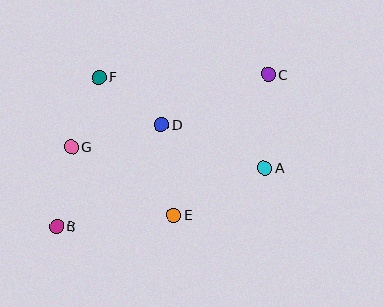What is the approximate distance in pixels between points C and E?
The distance between C and E is approximately 169 pixels.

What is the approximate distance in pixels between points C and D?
The distance between C and D is approximately 118 pixels.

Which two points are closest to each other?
Points F and G are closest to each other.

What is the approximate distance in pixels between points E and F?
The distance between E and F is approximately 157 pixels.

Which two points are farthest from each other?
Points B and C are farthest from each other.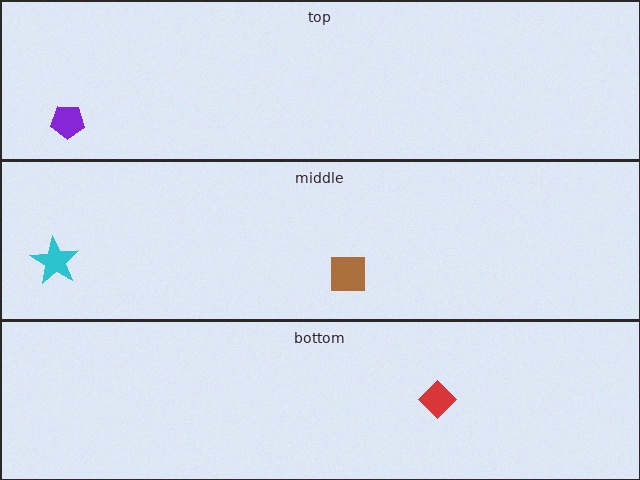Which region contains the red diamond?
The bottom region.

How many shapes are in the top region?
1.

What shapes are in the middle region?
The brown square, the cyan star.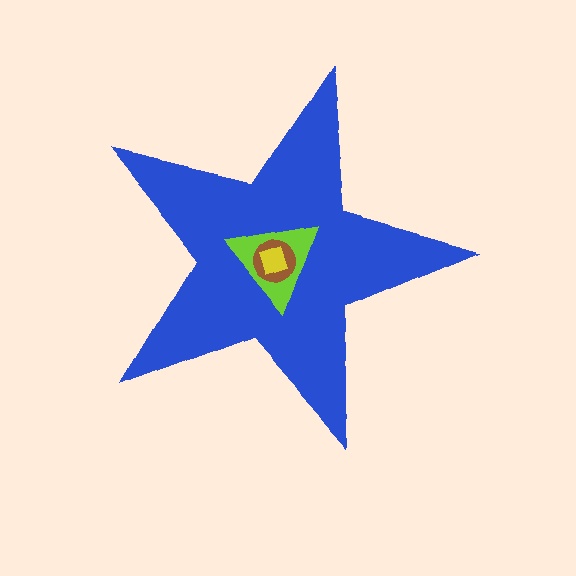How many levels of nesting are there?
4.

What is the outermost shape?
The blue star.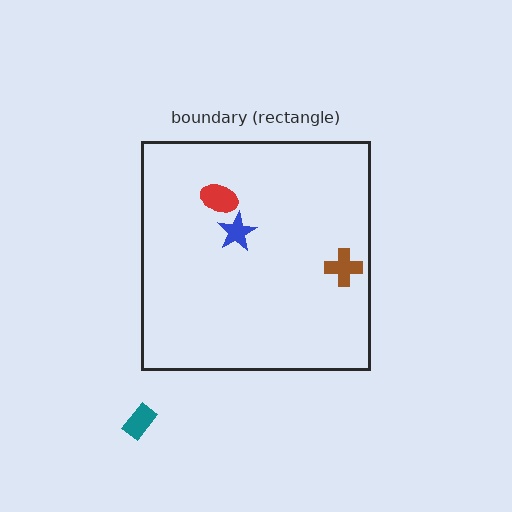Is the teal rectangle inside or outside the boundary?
Outside.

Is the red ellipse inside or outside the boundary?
Inside.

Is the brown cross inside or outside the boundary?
Inside.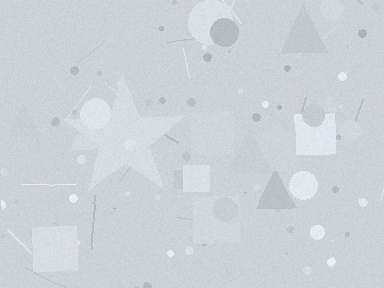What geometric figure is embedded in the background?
A star is embedded in the background.